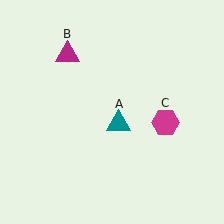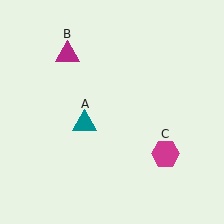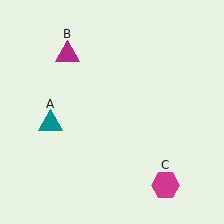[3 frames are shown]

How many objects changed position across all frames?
2 objects changed position: teal triangle (object A), magenta hexagon (object C).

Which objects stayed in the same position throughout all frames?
Magenta triangle (object B) remained stationary.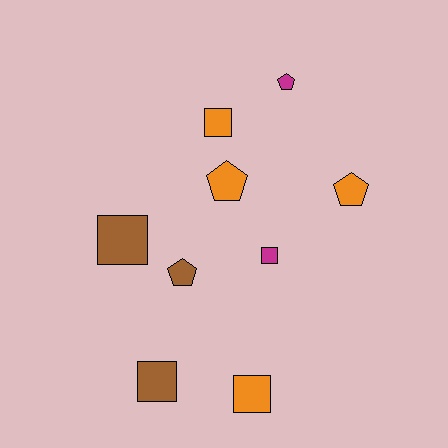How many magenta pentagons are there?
There is 1 magenta pentagon.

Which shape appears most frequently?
Square, with 5 objects.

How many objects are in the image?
There are 9 objects.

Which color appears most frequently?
Orange, with 4 objects.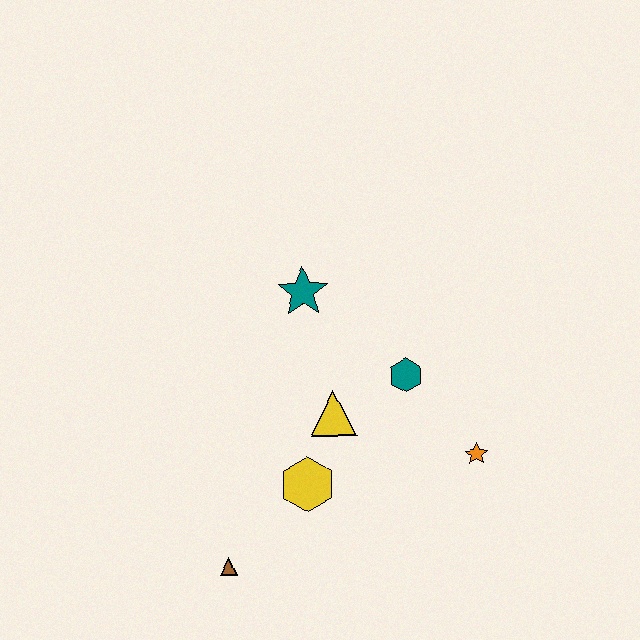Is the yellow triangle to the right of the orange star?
No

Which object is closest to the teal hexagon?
The yellow triangle is closest to the teal hexagon.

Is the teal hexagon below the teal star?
Yes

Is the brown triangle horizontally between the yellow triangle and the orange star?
No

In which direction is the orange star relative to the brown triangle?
The orange star is to the right of the brown triangle.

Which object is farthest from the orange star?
The brown triangle is farthest from the orange star.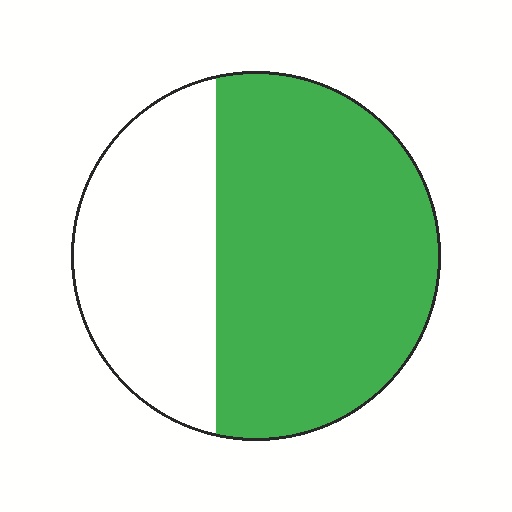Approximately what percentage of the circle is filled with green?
Approximately 65%.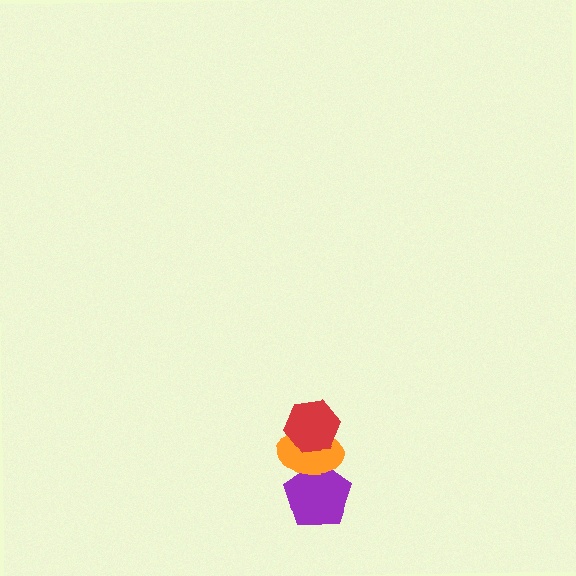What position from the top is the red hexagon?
The red hexagon is 1st from the top.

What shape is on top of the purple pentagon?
The orange ellipse is on top of the purple pentagon.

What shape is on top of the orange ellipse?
The red hexagon is on top of the orange ellipse.